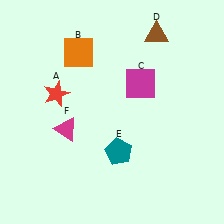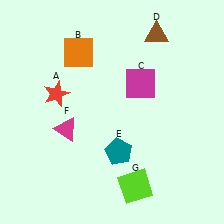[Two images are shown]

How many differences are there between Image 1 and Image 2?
There is 1 difference between the two images.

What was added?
A lime square (G) was added in Image 2.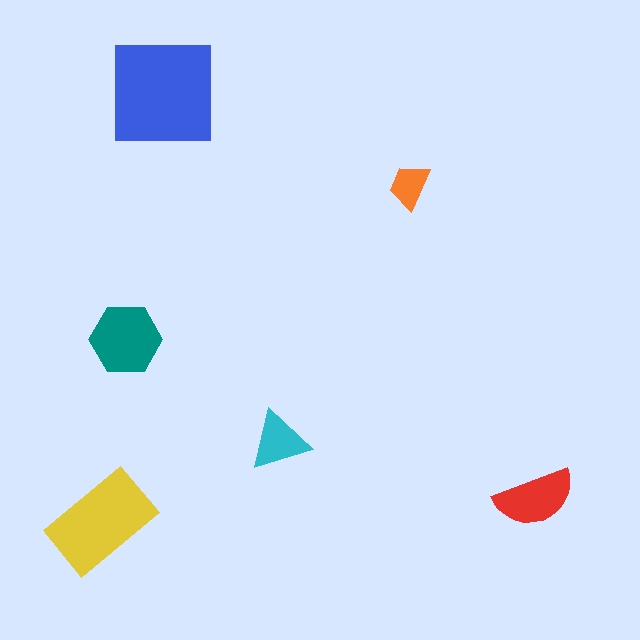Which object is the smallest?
The orange trapezoid.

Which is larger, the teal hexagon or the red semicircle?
The teal hexagon.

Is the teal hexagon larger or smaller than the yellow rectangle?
Smaller.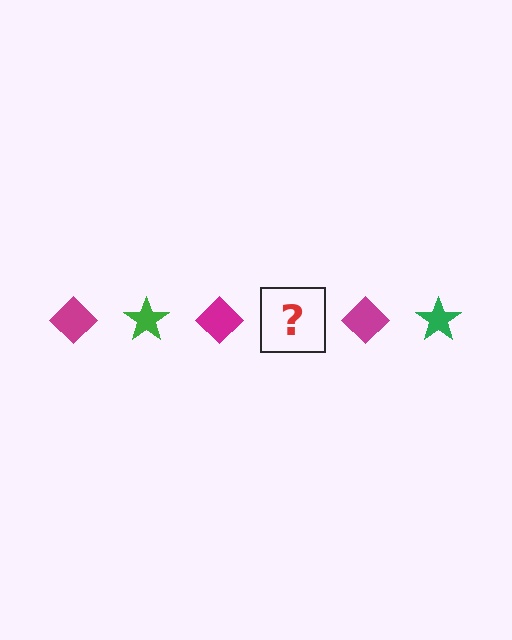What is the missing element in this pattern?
The missing element is a green star.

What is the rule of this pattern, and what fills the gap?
The rule is that the pattern alternates between magenta diamond and green star. The gap should be filled with a green star.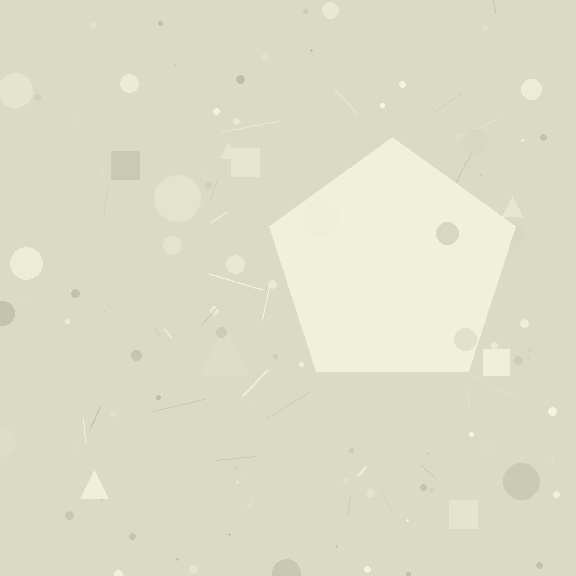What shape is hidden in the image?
A pentagon is hidden in the image.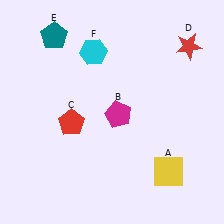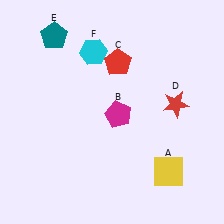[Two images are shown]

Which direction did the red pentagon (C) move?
The red pentagon (C) moved up.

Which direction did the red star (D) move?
The red star (D) moved down.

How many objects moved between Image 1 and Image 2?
2 objects moved between the two images.